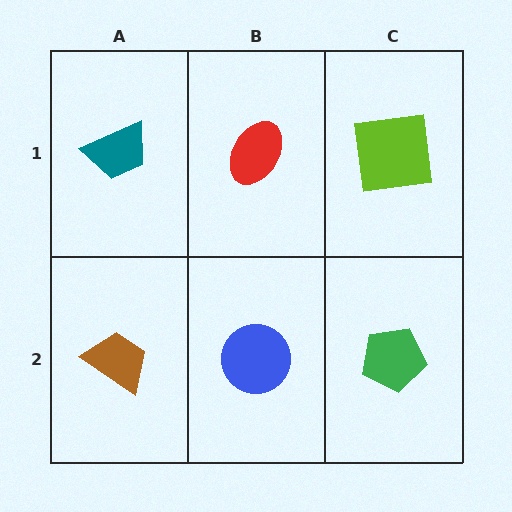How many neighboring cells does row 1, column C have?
2.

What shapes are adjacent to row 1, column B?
A blue circle (row 2, column B), a teal trapezoid (row 1, column A), a lime square (row 1, column C).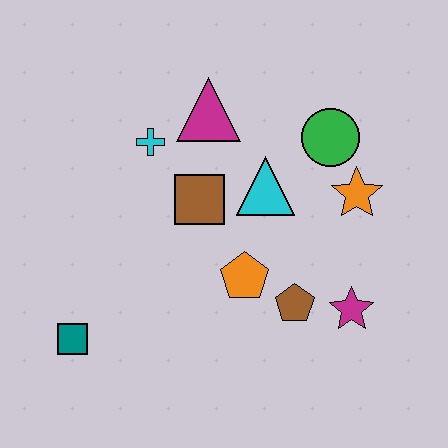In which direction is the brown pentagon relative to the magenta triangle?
The brown pentagon is below the magenta triangle.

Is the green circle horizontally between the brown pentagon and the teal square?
No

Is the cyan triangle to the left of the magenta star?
Yes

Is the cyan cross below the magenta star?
No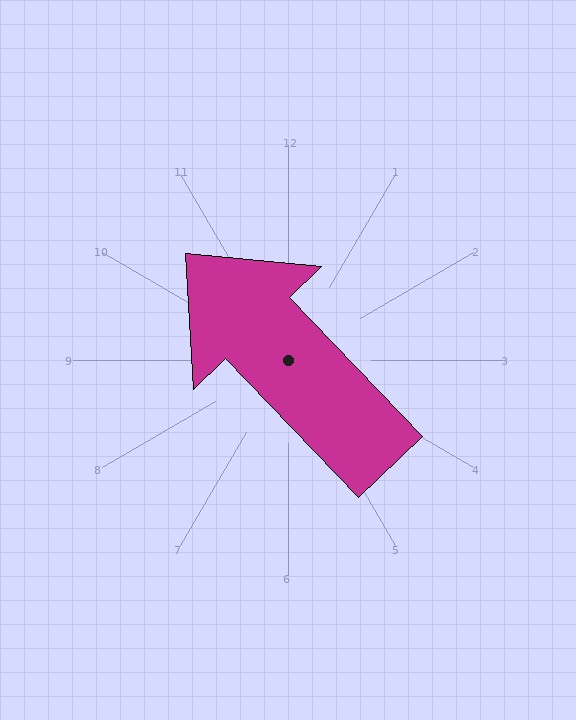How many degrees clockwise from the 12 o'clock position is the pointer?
Approximately 316 degrees.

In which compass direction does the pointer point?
Northwest.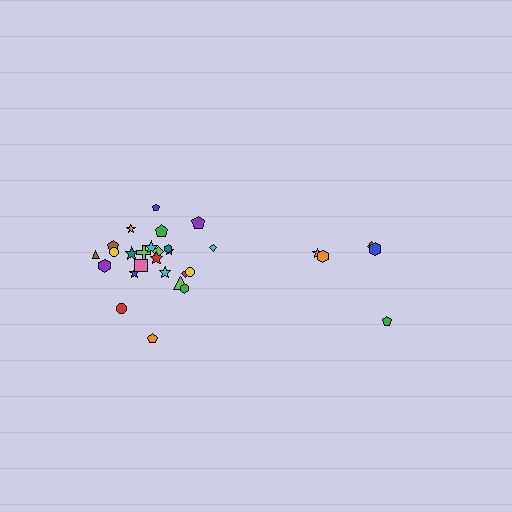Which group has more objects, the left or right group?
The left group.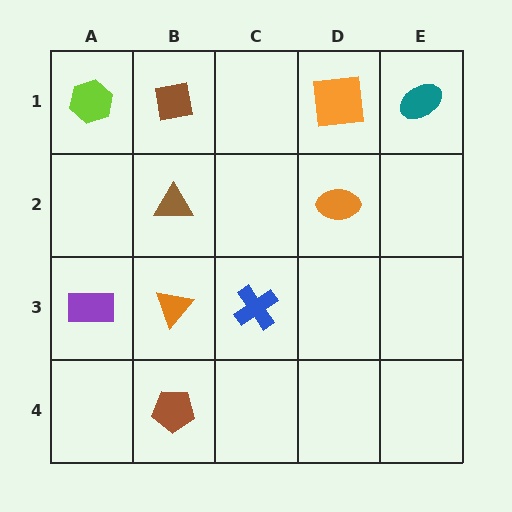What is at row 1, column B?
A brown square.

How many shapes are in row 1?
4 shapes.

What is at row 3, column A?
A purple rectangle.